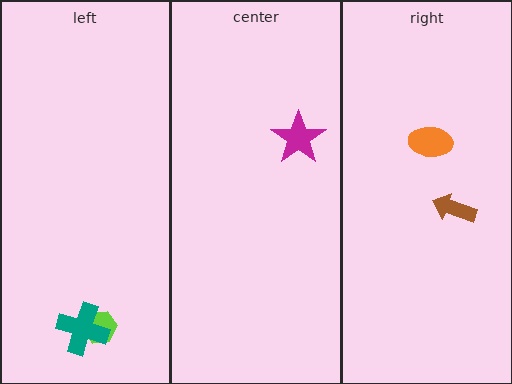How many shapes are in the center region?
1.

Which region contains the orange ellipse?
The right region.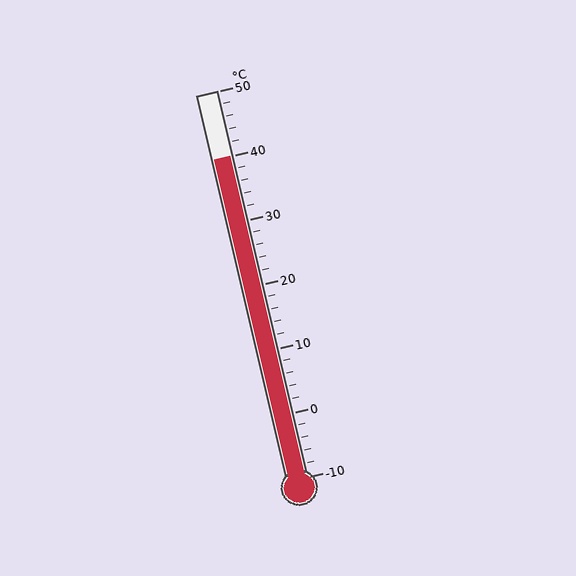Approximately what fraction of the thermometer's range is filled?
The thermometer is filled to approximately 85% of its range.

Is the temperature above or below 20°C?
The temperature is above 20°C.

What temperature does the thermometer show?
The thermometer shows approximately 40°C.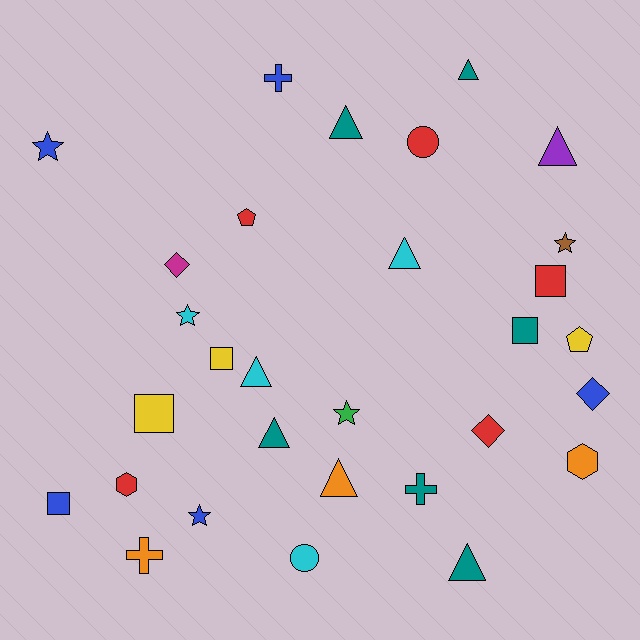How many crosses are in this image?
There are 3 crosses.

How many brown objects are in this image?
There is 1 brown object.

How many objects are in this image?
There are 30 objects.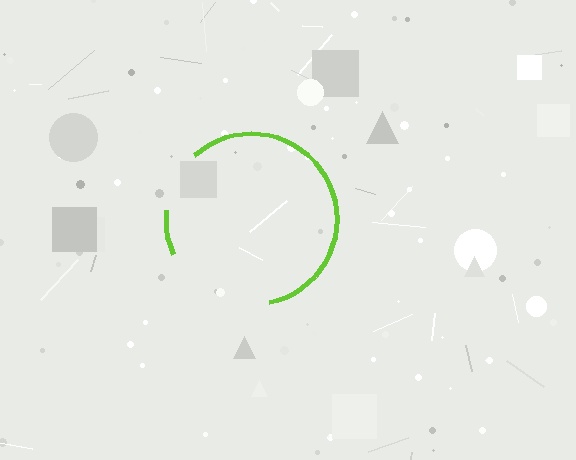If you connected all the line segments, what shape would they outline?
They would outline a circle.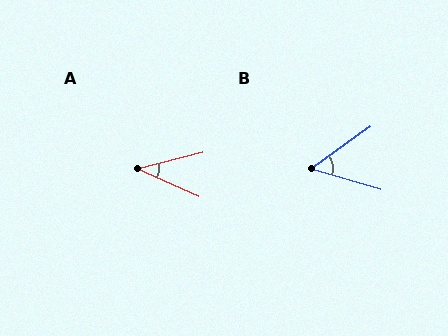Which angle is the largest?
B, at approximately 52 degrees.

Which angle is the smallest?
A, at approximately 38 degrees.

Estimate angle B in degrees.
Approximately 52 degrees.